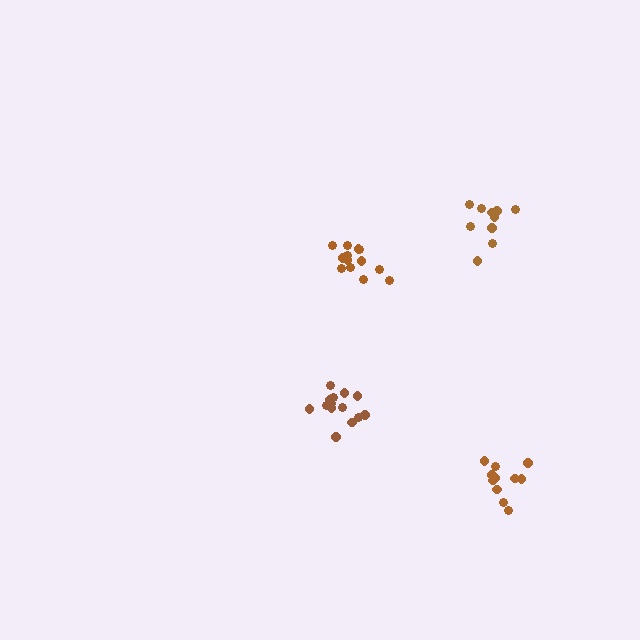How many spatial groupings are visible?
There are 4 spatial groupings.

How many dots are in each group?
Group 1: 10 dots, Group 2: 13 dots, Group 3: 11 dots, Group 4: 14 dots (48 total).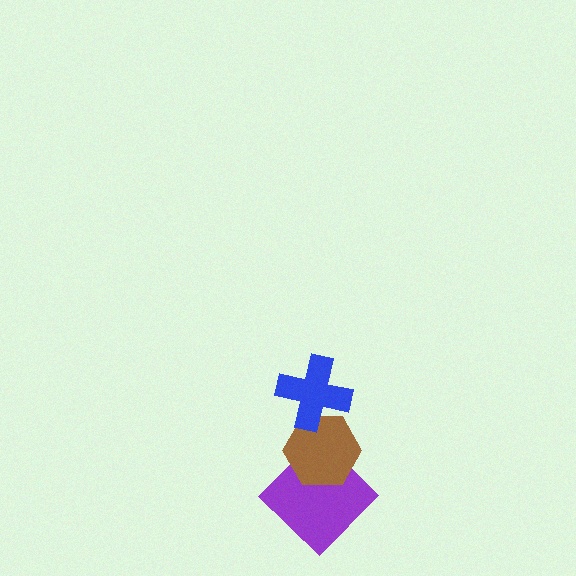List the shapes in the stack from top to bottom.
From top to bottom: the blue cross, the brown hexagon, the purple diamond.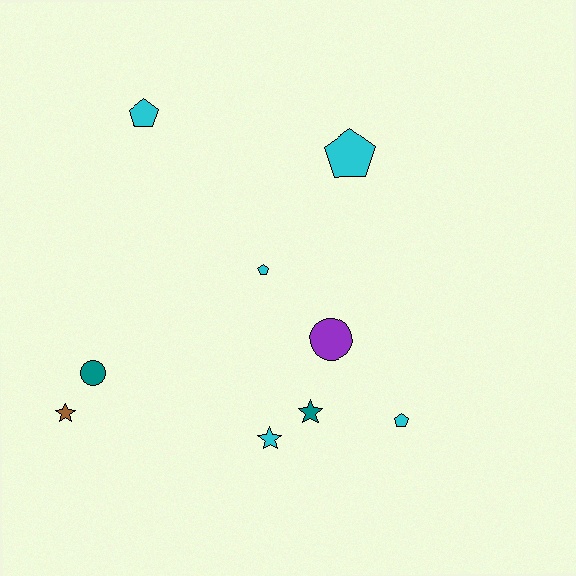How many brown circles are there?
There are no brown circles.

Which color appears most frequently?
Cyan, with 5 objects.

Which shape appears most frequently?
Pentagon, with 4 objects.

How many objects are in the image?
There are 9 objects.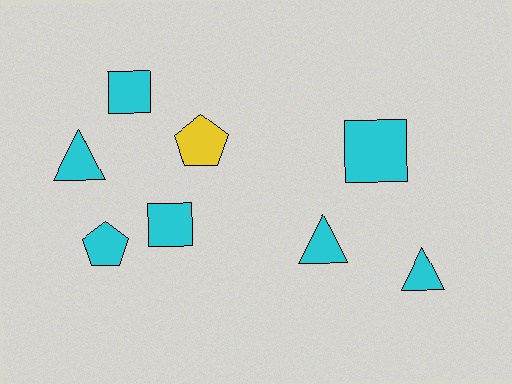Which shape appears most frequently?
Triangle, with 3 objects.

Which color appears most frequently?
Cyan, with 7 objects.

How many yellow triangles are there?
There are no yellow triangles.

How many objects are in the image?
There are 8 objects.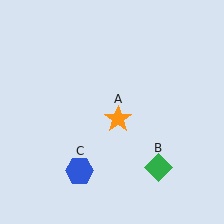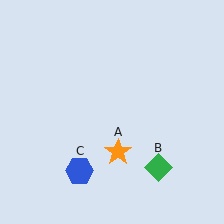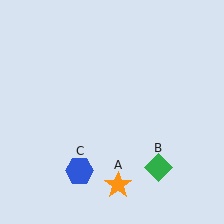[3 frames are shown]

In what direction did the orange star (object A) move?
The orange star (object A) moved down.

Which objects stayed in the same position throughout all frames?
Green diamond (object B) and blue hexagon (object C) remained stationary.